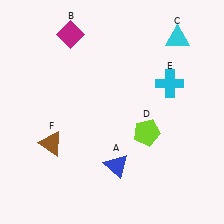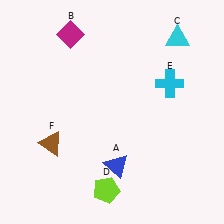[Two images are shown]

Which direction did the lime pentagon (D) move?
The lime pentagon (D) moved down.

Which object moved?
The lime pentagon (D) moved down.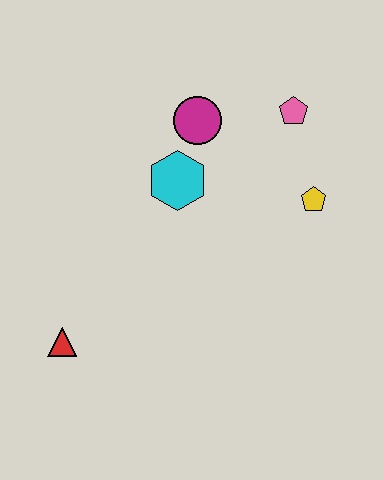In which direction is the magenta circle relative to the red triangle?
The magenta circle is above the red triangle.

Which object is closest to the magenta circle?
The cyan hexagon is closest to the magenta circle.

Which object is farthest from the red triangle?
The pink pentagon is farthest from the red triangle.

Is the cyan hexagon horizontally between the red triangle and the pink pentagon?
Yes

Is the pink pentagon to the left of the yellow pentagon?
Yes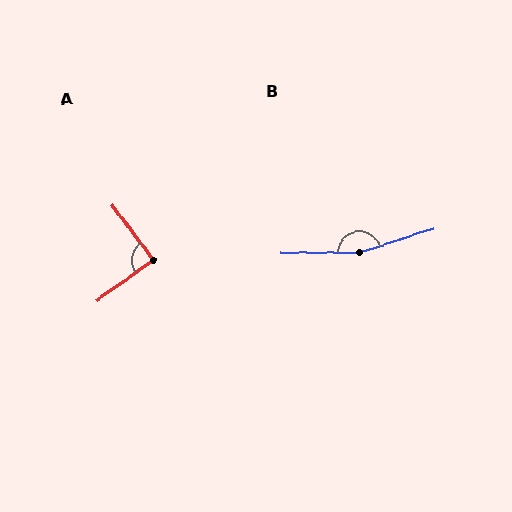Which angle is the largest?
B, at approximately 163 degrees.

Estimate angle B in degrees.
Approximately 163 degrees.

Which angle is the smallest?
A, at approximately 89 degrees.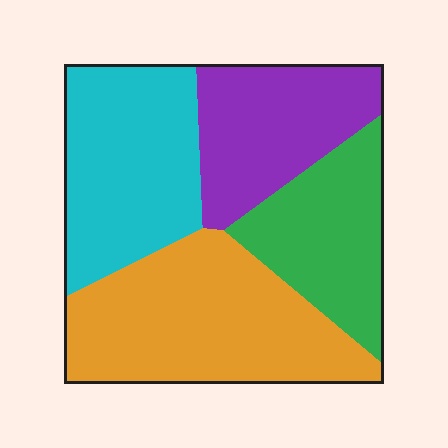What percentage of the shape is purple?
Purple takes up about one fifth (1/5) of the shape.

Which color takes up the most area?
Orange, at roughly 35%.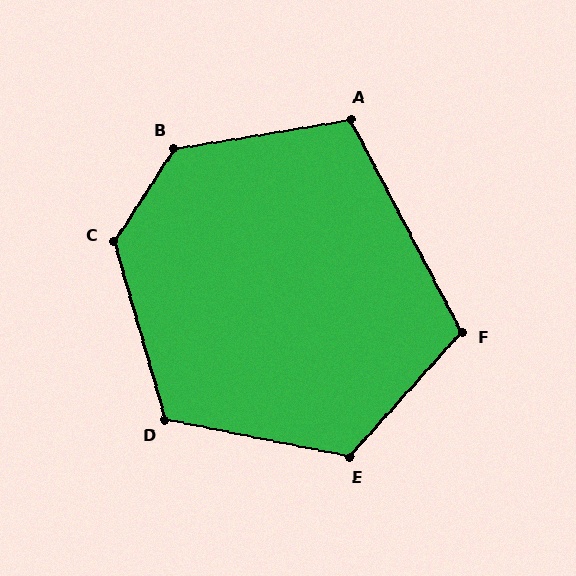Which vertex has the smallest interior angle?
A, at approximately 108 degrees.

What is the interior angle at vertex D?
Approximately 117 degrees (obtuse).